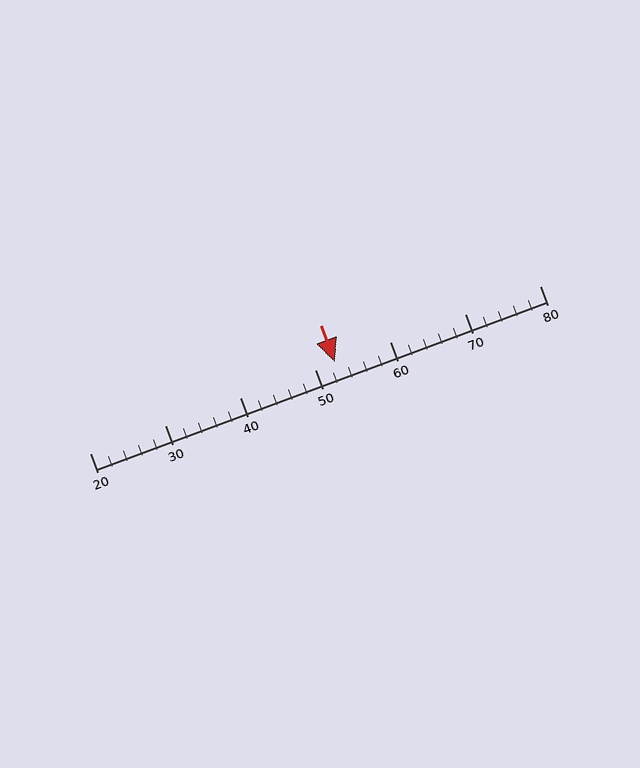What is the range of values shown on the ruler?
The ruler shows values from 20 to 80.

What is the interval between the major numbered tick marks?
The major tick marks are spaced 10 units apart.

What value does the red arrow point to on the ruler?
The red arrow points to approximately 53.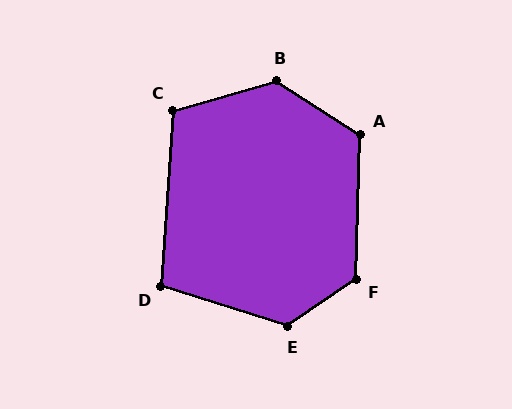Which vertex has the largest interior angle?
B, at approximately 131 degrees.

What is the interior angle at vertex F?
Approximately 125 degrees (obtuse).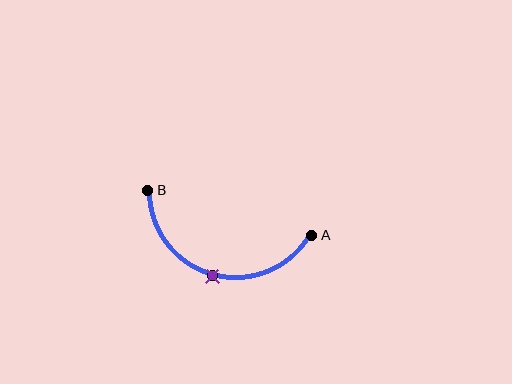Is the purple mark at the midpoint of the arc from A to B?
Yes. The purple mark lies on the arc at equal arc-length from both A and B — it is the arc midpoint.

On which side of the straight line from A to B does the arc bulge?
The arc bulges below the straight line connecting A and B.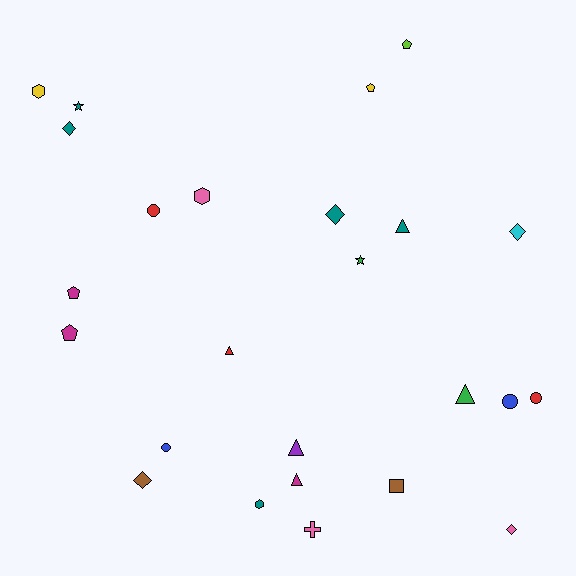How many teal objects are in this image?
There are 5 teal objects.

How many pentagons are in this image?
There are 4 pentagons.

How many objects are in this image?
There are 25 objects.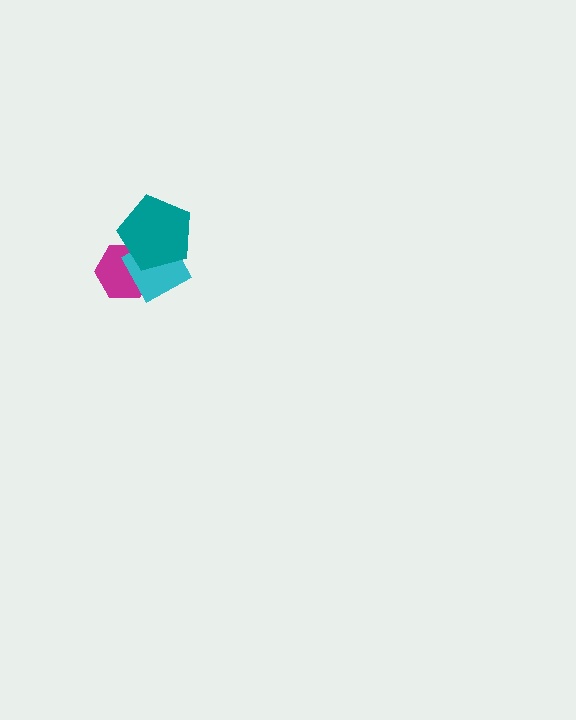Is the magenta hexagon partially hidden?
Yes, it is partially covered by another shape.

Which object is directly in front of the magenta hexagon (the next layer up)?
The cyan diamond is directly in front of the magenta hexagon.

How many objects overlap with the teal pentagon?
2 objects overlap with the teal pentagon.